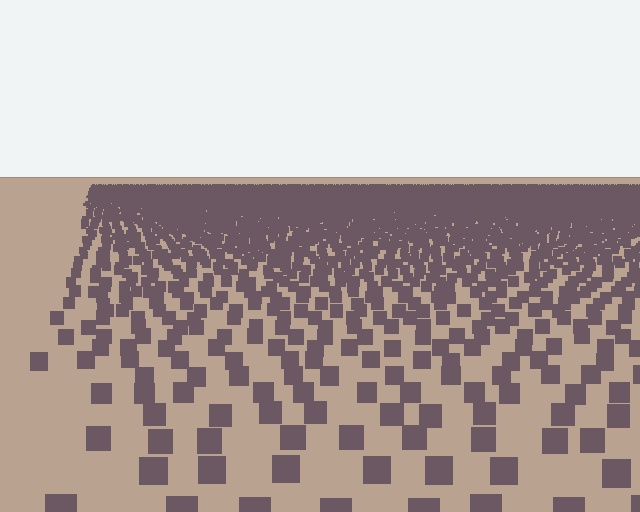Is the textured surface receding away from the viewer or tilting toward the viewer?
The surface is receding away from the viewer. Texture elements get smaller and denser toward the top.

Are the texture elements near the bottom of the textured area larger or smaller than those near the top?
Larger. Near the bottom, elements are closer to the viewer and appear at a bigger on-screen size.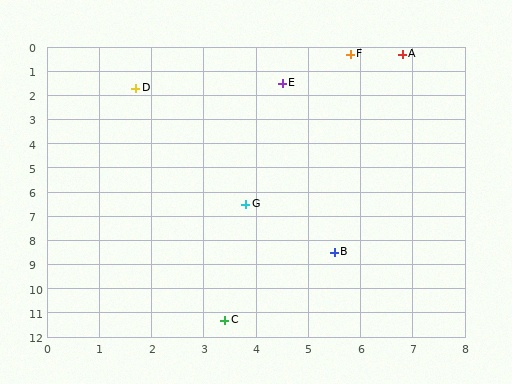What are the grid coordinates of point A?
Point A is at approximately (6.8, 0.3).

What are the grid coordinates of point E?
Point E is at approximately (4.5, 1.5).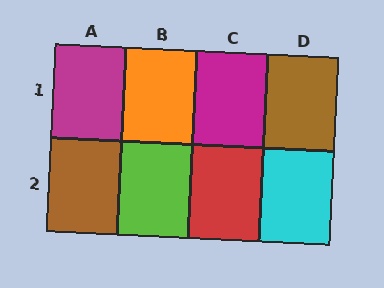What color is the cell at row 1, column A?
Magenta.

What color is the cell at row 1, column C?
Magenta.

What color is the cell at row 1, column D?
Brown.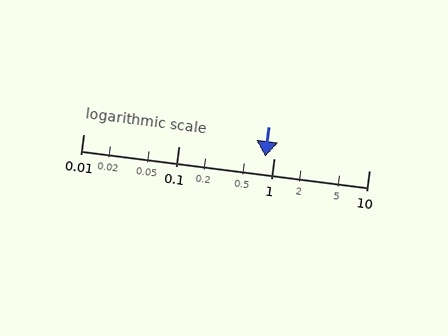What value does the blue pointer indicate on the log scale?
The pointer indicates approximately 0.81.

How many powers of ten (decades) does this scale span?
The scale spans 3 decades, from 0.01 to 10.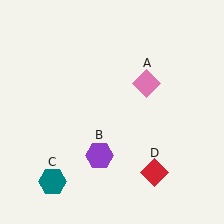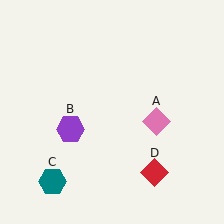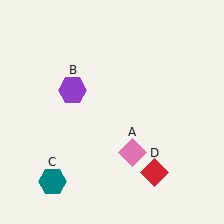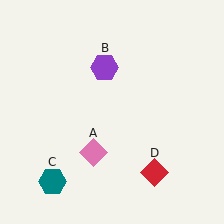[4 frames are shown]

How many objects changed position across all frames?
2 objects changed position: pink diamond (object A), purple hexagon (object B).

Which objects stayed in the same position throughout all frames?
Teal hexagon (object C) and red diamond (object D) remained stationary.